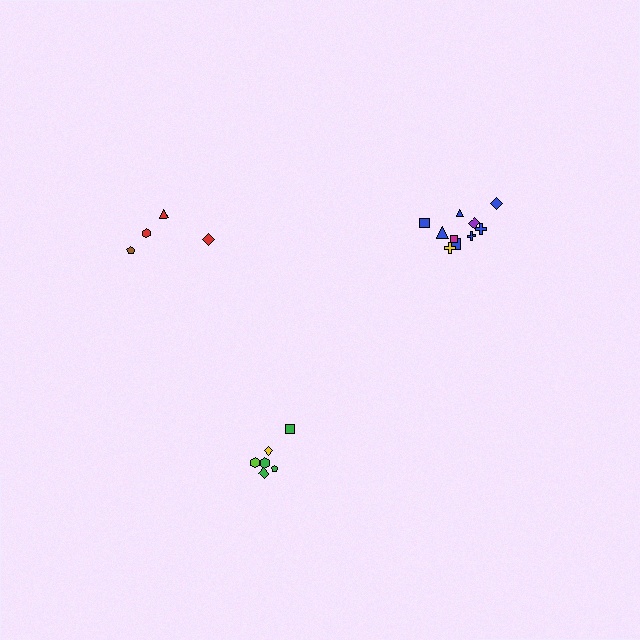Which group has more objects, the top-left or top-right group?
The top-right group.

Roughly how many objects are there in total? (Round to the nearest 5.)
Roughly 20 objects in total.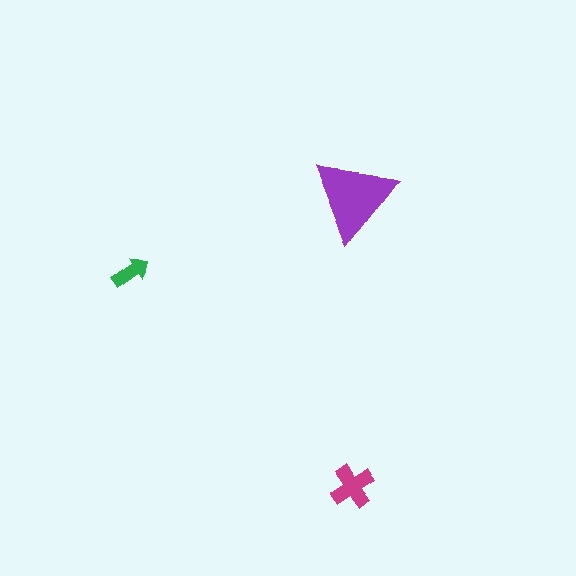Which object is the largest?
The purple triangle.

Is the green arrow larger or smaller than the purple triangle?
Smaller.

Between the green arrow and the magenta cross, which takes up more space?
The magenta cross.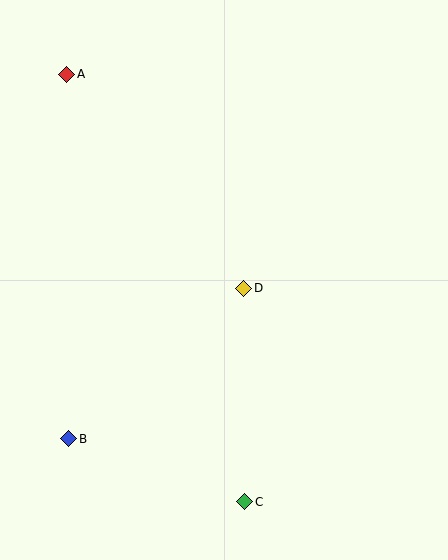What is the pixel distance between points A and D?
The distance between A and D is 278 pixels.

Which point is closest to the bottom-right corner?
Point C is closest to the bottom-right corner.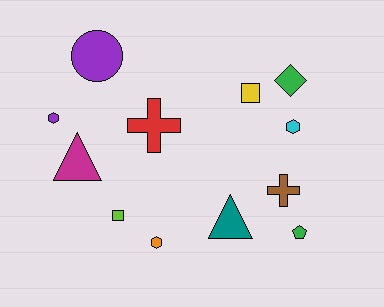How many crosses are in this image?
There are 2 crosses.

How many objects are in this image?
There are 12 objects.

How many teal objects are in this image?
There is 1 teal object.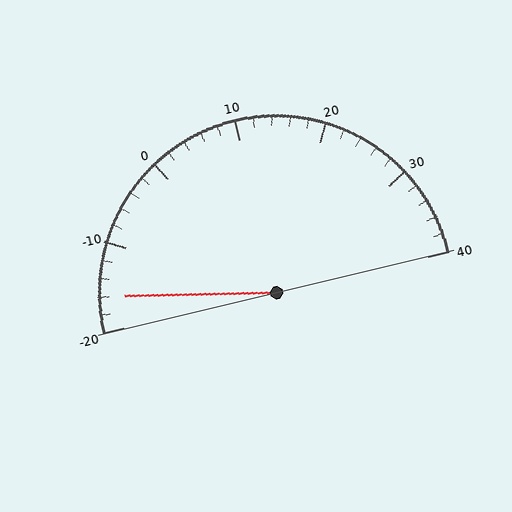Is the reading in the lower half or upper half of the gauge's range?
The reading is in the lower half of the range (-20 to 40).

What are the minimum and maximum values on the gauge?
The gauge ranges from -20 to 40.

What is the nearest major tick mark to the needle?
The nearest major tick mark is -20.